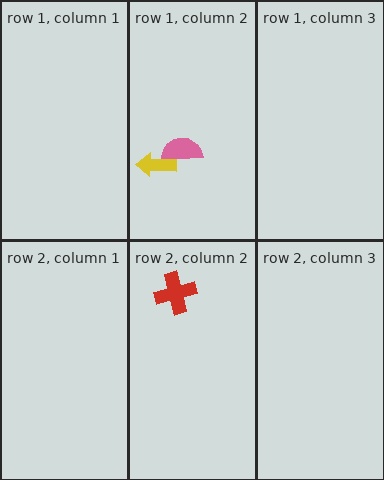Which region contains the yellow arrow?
The row 1, column 2 region.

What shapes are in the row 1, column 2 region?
The pink semicircle, the yellow arrow.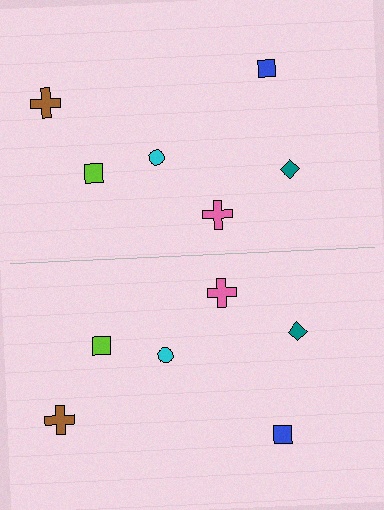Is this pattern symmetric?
Yes, this pattern has bilateral (reflection) symmetry.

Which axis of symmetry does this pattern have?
The pattern has a horizontal axis of symmetry running through the center of the image.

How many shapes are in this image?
There are 12 shapes in this image.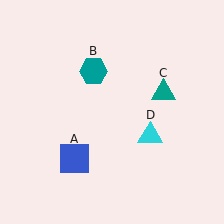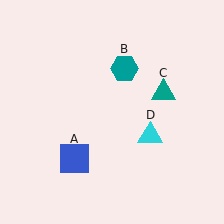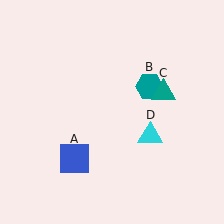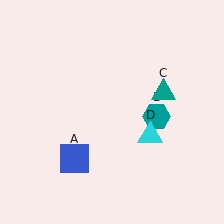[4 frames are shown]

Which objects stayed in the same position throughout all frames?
Blue square (object A) and teal triangle (object C) and cyan triangle (object D) remained stationary.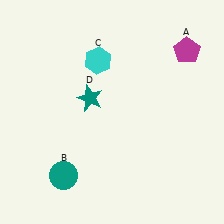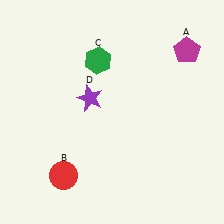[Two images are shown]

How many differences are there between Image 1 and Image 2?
There are 3 differences between the two images.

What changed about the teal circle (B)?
In Image 1, B is teal. In Image 2, it changed to red.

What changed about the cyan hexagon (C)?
In Image 1, C is cyan. In Image 2, it changed to green.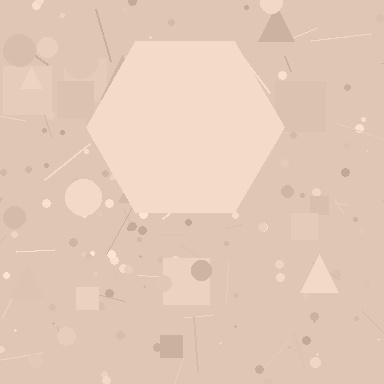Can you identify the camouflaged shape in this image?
The camouflaged shape is a hexagon.